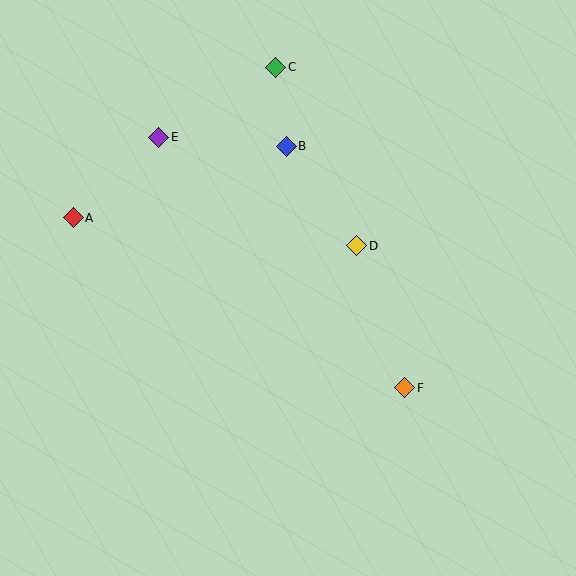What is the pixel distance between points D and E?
The distance between D and E is 226 pixels.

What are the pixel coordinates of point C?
Point C is at (276, 67).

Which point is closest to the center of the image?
Point D at (357, 246) is closest to the center.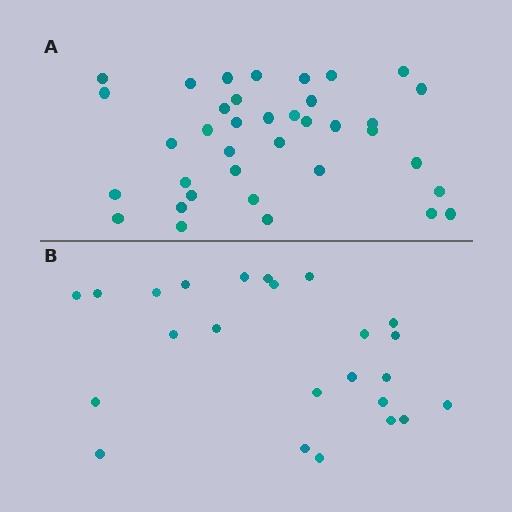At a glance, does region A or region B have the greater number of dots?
Region A (the top region) has more dots.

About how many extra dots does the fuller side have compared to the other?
Region A has approximately 15 more dots than region B.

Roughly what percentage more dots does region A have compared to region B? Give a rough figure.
About 55% more.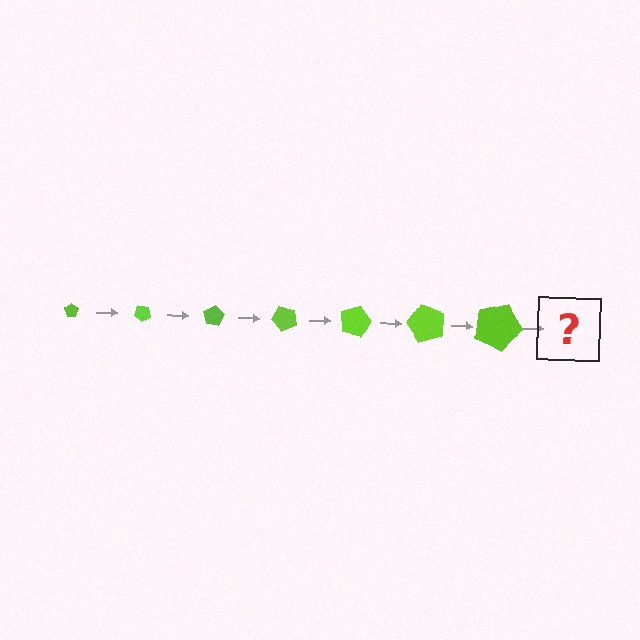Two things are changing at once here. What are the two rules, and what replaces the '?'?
The two rules are that the pentagon grows larger each step and it rotates 40 degrees each step. The '?' should be a pentagon, larger than the previous one and rotated 280 degrees from the start.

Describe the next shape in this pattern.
It should be a pentagon, larger than the previous one and rotated 280 degrees from the start.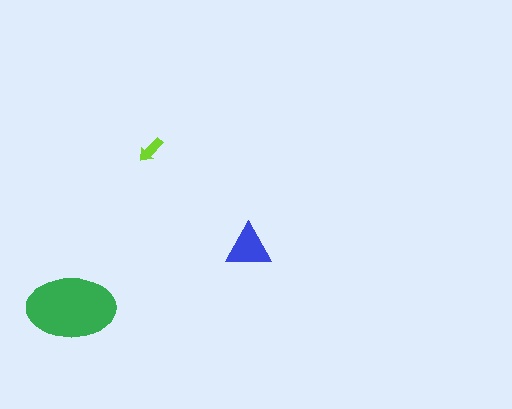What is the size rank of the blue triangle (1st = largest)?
2nd.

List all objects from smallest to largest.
The lime arrow, the blue triangle, the green ellipse.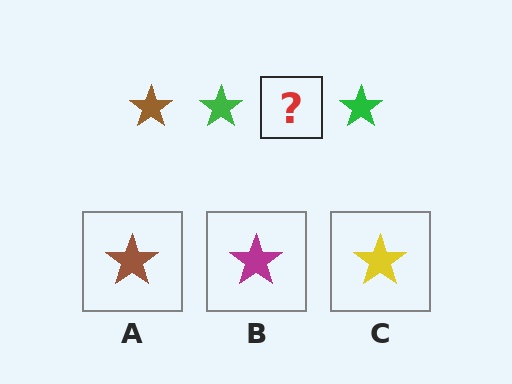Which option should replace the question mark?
Option A.